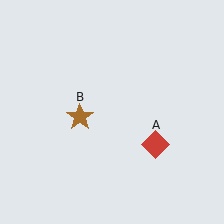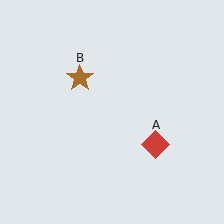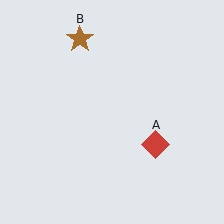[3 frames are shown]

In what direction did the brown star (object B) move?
The brown star (object B) moved up.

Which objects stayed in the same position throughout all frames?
Red diamond (object A) remained stationary.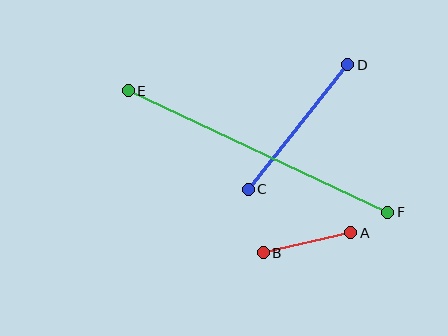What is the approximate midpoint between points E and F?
The midpoint is at approximately (258, 152) pixels.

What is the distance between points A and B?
The distance is approximately 90 pixels.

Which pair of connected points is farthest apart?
Points E and F are farthest apart.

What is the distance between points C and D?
The distance is approximately 159 pixels.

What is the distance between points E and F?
The distance is approximately 287 pixels.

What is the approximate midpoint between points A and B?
The midpoint is at approximately (307, 243) pixels.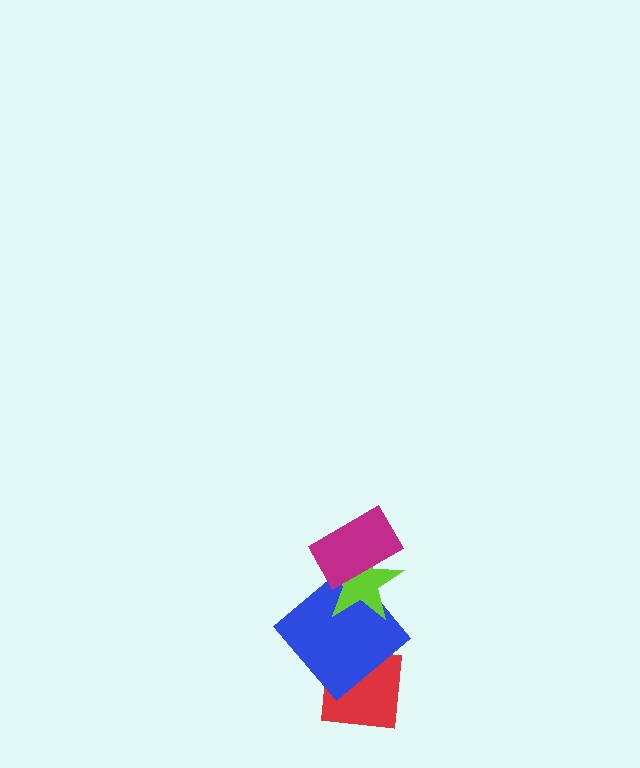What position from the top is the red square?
The red square is 4th from the top.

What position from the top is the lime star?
The lime star is 2nd from the top.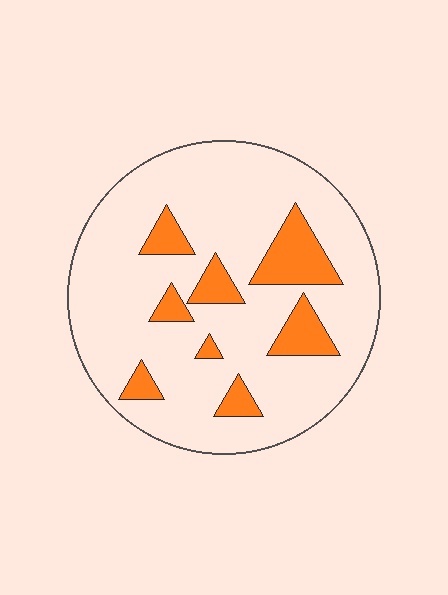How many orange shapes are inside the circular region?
8.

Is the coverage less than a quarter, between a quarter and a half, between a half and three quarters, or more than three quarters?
Less than a quarter.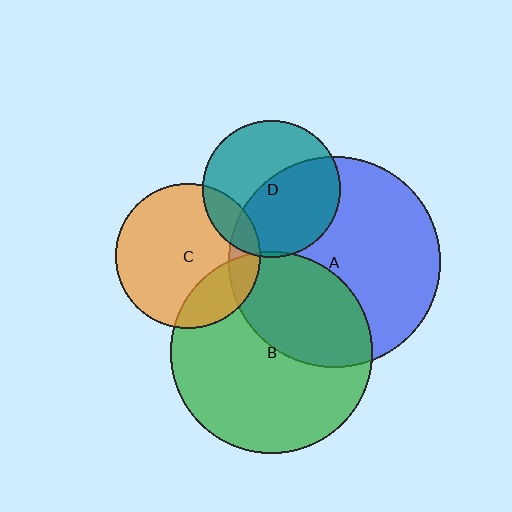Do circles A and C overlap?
Yes.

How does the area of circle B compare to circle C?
Approximately 1.9 times.